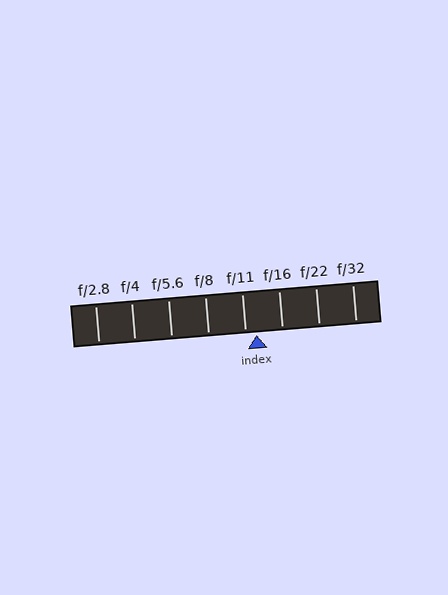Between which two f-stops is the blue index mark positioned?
The index mark is between f/11 and f/16.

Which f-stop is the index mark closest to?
The index mark is closest to f/11.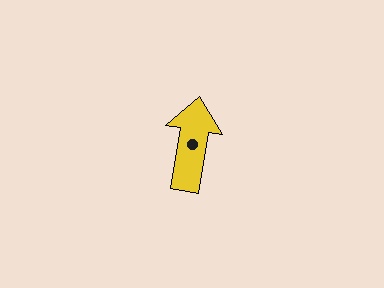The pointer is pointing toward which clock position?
Roughly 12 o'clock.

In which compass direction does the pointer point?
North.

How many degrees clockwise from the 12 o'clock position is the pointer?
Approximately 9 degrees.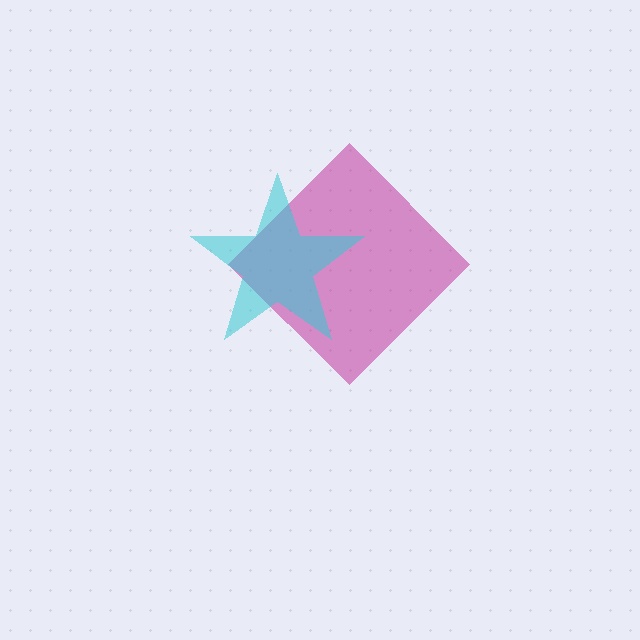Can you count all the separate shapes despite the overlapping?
Yes, there are 2 separate shapes.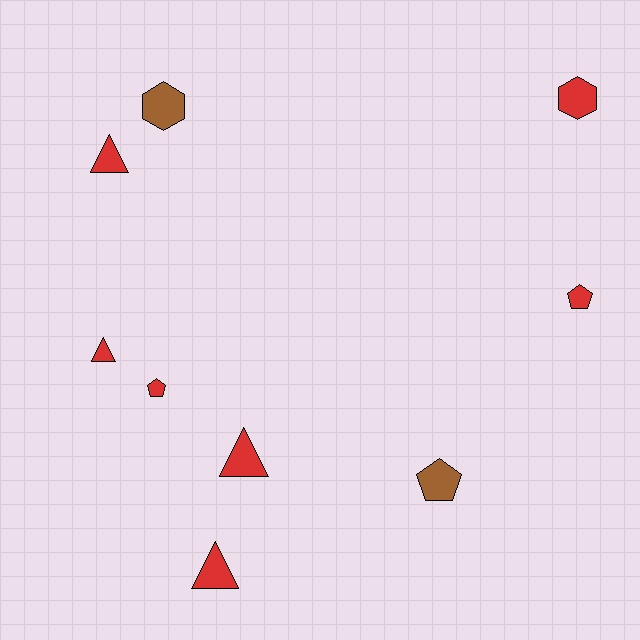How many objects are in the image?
There are 9 objects.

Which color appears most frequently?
Red, with 7 objects.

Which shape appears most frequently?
Triangle, with 4 objects.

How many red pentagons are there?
There are 2 red pentagons.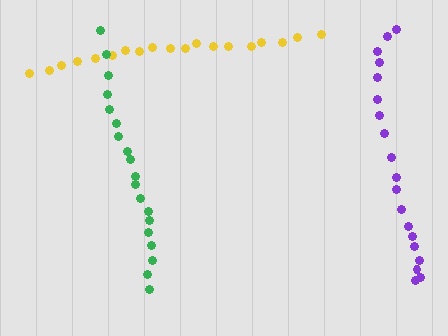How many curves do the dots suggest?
There are 3 distinct paths.